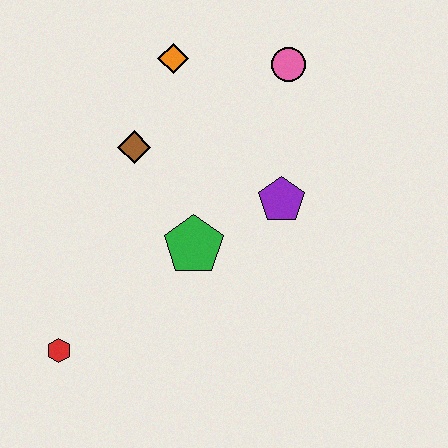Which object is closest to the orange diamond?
The brown diamond is closest to the orange diamond.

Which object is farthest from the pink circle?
The red hexagon is farthest from the pink circle.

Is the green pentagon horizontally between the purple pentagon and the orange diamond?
Yes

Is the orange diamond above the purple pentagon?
Yes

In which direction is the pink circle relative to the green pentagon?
The pink circle is above the green pentagon.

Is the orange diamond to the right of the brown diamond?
Yes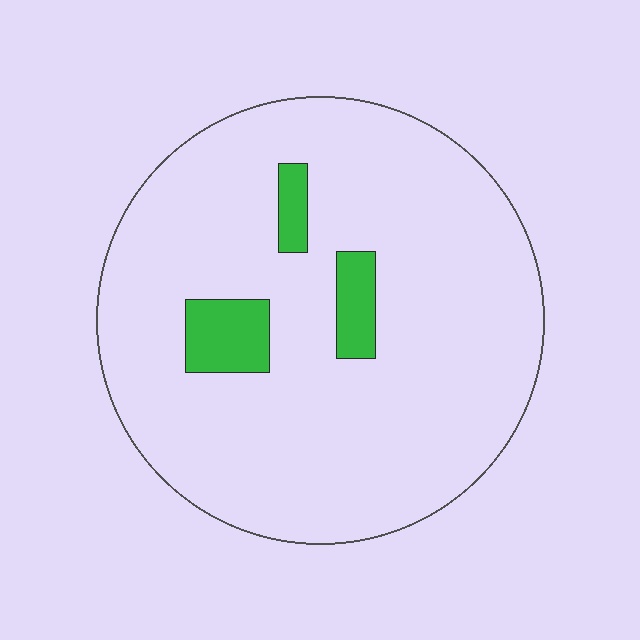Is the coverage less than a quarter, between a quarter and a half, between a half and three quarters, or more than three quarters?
Less than a quarter.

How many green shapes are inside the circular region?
3.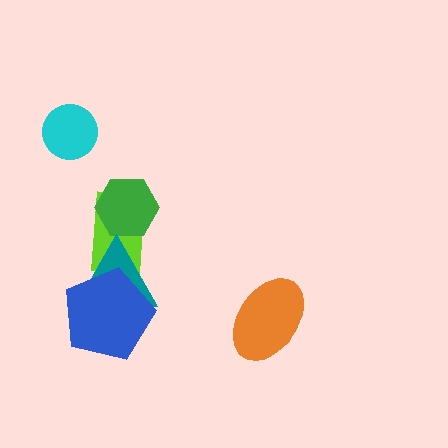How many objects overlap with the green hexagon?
1 object overlaps with the green hexagon.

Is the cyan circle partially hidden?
No, no other shape covers it.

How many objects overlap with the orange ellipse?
0 objects overlap with the orange ellipse.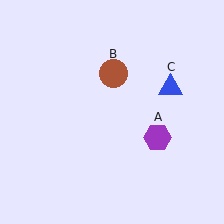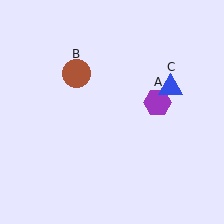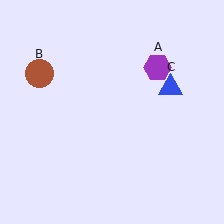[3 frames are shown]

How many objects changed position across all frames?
2 objects changed position: purple hexagon (object A), brown circle (object B).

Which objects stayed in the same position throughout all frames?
Blue triangle (object C) remained stationary.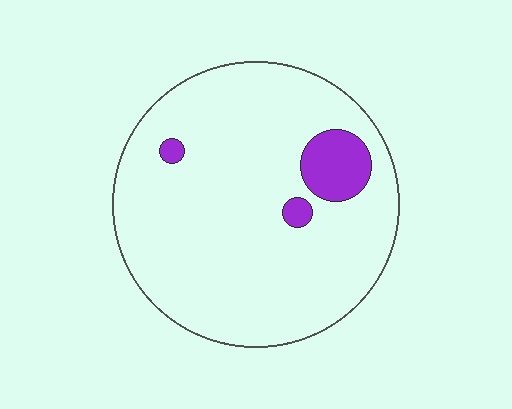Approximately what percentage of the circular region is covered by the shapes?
Approximately 10%.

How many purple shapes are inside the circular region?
3.